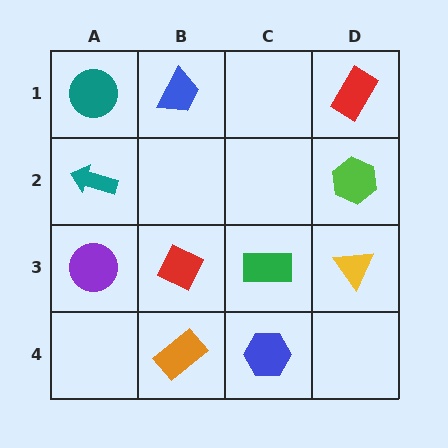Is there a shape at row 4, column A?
No, that cell is empty.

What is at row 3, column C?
A green rectangle.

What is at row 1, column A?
A teal circle.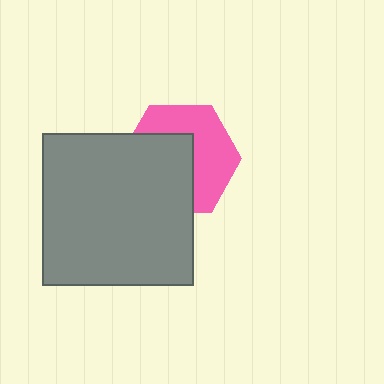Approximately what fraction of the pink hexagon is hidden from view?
Roughly 50% of the pink hexagon is hidden behind the gray rectangle.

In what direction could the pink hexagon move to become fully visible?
The pink hexagon could move toward the upper-right. That would shift it out from behind the gray rectangle entirely.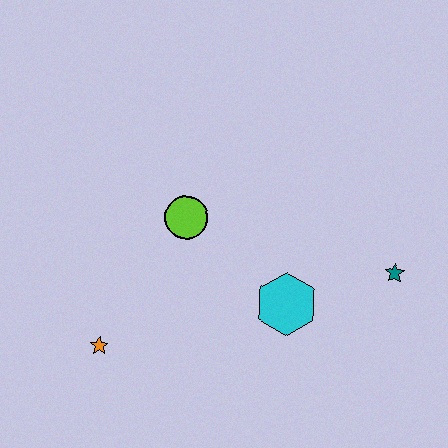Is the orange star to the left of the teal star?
Yes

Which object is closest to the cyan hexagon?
The teal star is closest to the cyan hexagon.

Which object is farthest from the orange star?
The teal star is farthest from the orange star.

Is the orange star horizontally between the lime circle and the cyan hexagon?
No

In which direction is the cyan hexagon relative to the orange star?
The cyan hexagon is to the right of the orange star.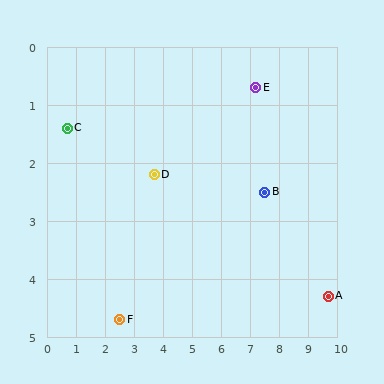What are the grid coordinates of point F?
Point F is at approximately (2.5, 4.7).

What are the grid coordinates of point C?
Point C is at approximately (0.7, 1.4).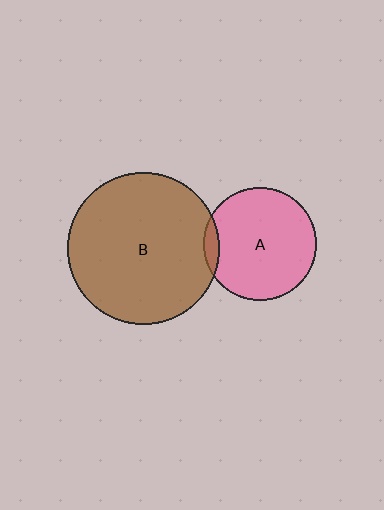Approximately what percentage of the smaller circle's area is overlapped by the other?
Approximately 5%.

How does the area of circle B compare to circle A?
Approximately 1.8 times.